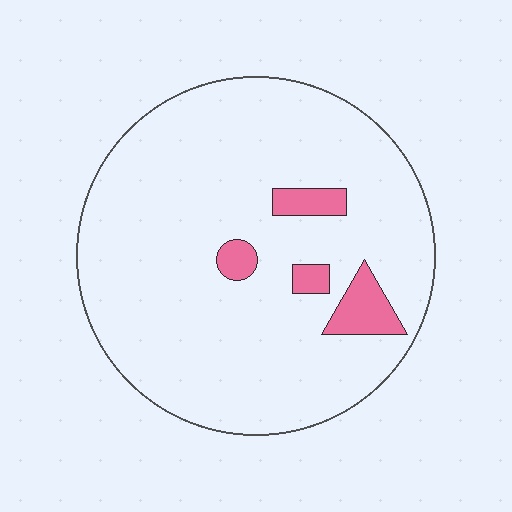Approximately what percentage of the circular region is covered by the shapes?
Approximately 10%.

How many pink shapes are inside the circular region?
4.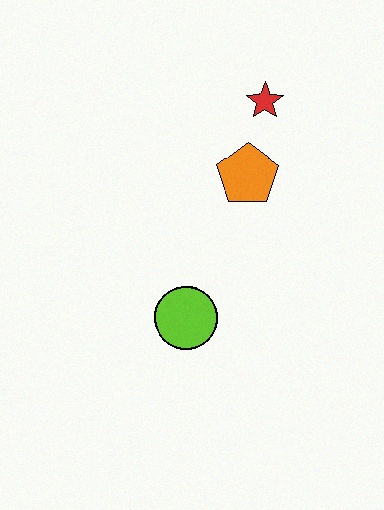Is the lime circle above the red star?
No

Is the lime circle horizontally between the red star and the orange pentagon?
No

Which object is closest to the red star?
The orange pentagon is closest to the red star.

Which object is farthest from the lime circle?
The red star is farthest from the lime circle.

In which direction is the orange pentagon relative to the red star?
The orange pentagon is below the red star.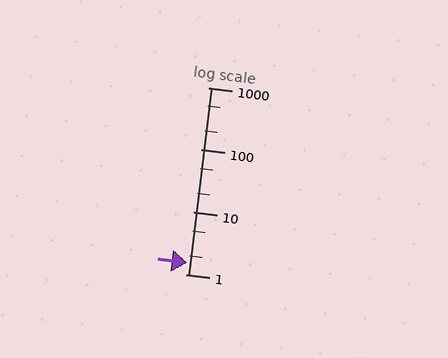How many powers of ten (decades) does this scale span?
The scale spans 3 decades, from 1 to 1000.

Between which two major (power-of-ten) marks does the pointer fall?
The pointer is between 1 and 10.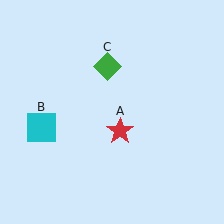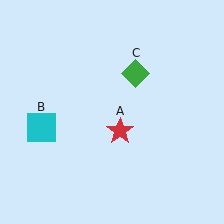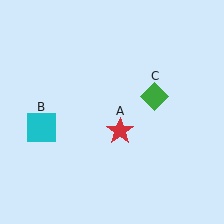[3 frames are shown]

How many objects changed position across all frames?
1 object changed position: green diamond (object C).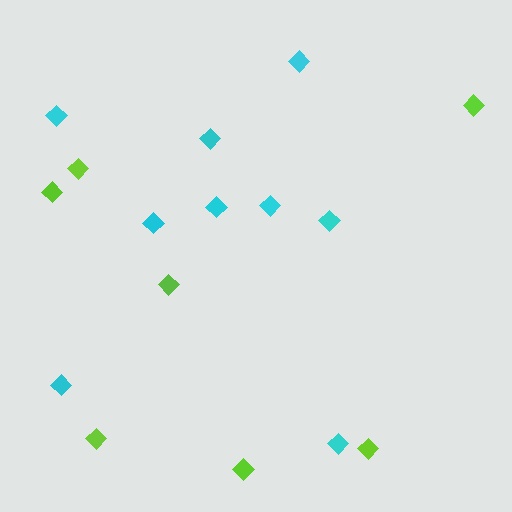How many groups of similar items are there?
There are 2 groups: one group of lime diamonds (7) and one group of cyan diamonds (9).